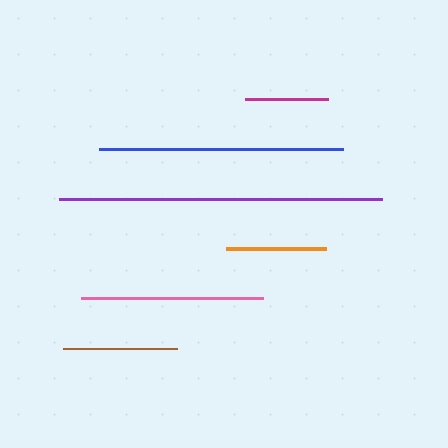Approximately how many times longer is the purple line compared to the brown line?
The purple line is approximately 2.8 times the length of the brown line.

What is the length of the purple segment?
The purple segment is approximately 323 pixels long.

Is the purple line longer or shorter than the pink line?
The purple line is longer than the pink line.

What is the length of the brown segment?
The brown segment is approximately 114 pixels long.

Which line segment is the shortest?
The magenta line is the shortest at approximately 83 pixels.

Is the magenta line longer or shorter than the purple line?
The purple line is longer than the magenta line.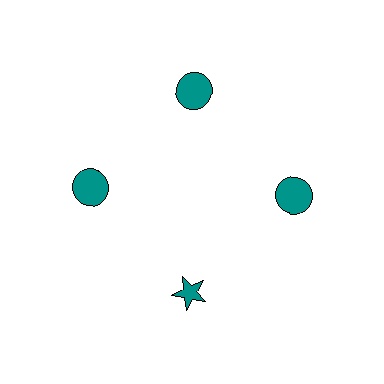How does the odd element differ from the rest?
It has a different shape: star instead of circle.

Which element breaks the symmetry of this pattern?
The teal star at roughly the 6 o'clock position breaks the symmetry. All other shapes are teal circles.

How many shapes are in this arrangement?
There are 4 shapes arranged in a ring pattern.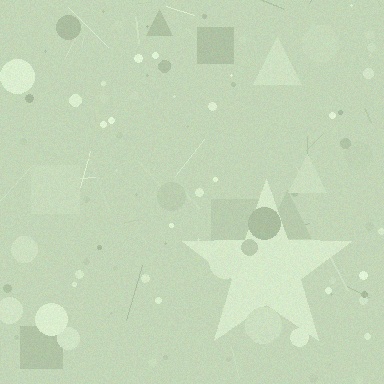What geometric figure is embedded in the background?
A star is embedded in the background.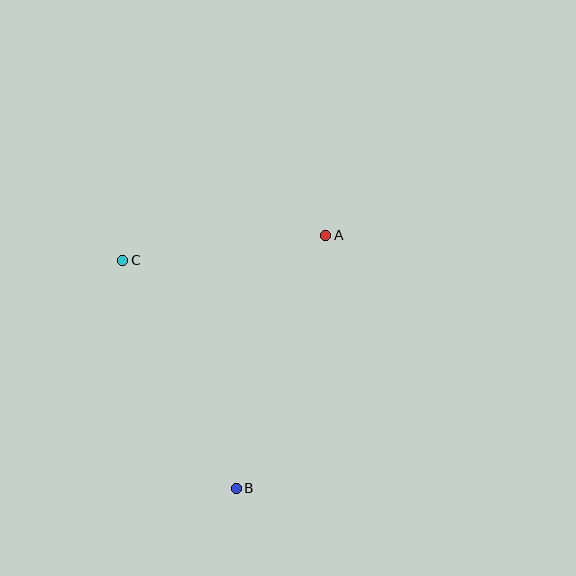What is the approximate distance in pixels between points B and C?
The distance between B and C is approximately 254 pixels.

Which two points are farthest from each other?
Points A and B are farthest from each other.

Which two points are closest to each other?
Points A and C are closest to each other.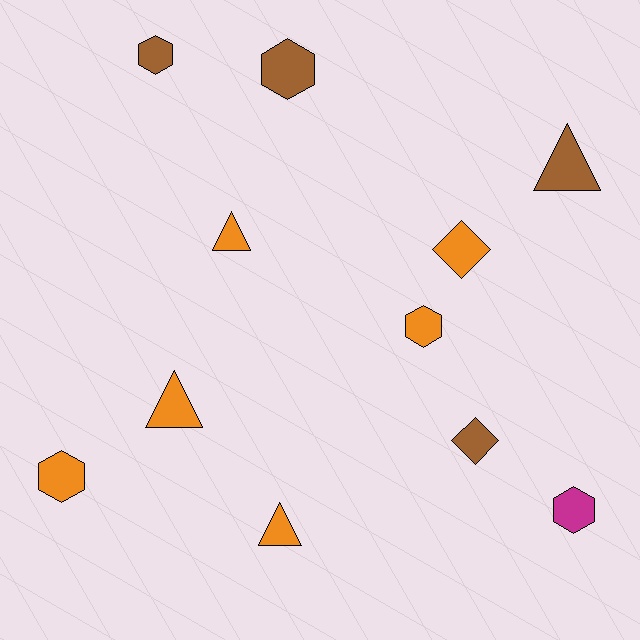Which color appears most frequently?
Orange, with 6 objects.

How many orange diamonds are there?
There is 1 orange diamond.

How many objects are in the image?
There are 11 objects.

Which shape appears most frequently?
Hexagon, with 5 objects.